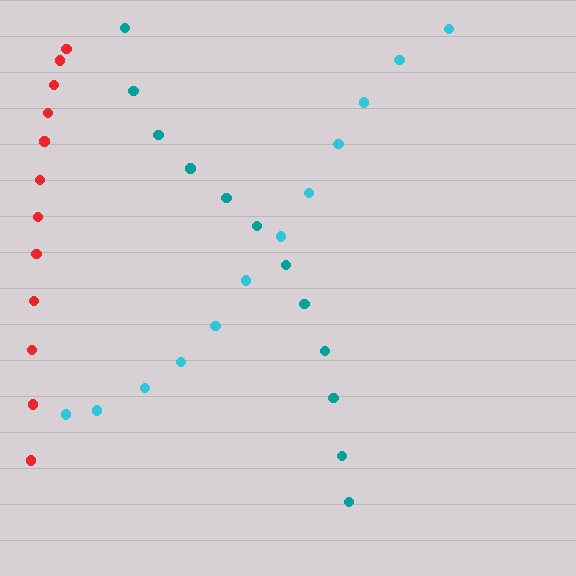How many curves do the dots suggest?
There are 3 distinct paths.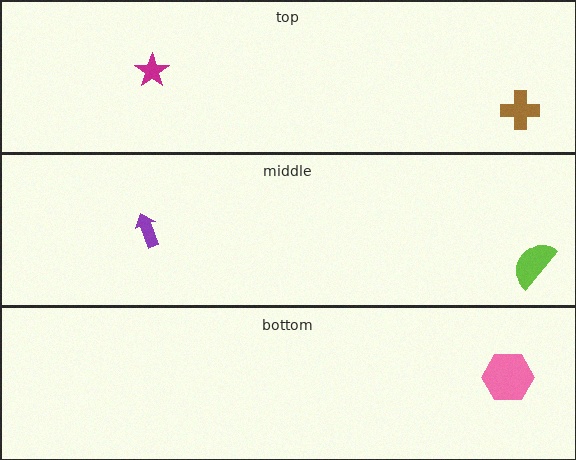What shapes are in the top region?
The brown cross, the magenta star.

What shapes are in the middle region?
The purple arrow, the lime semicircle.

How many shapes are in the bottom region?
1.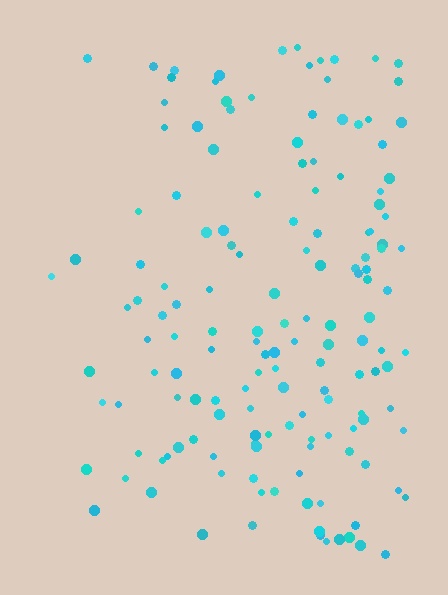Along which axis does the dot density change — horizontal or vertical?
Horizontal.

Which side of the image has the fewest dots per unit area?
The left.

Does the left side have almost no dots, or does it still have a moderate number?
Still a moderate number, just noticeably fewer than the right.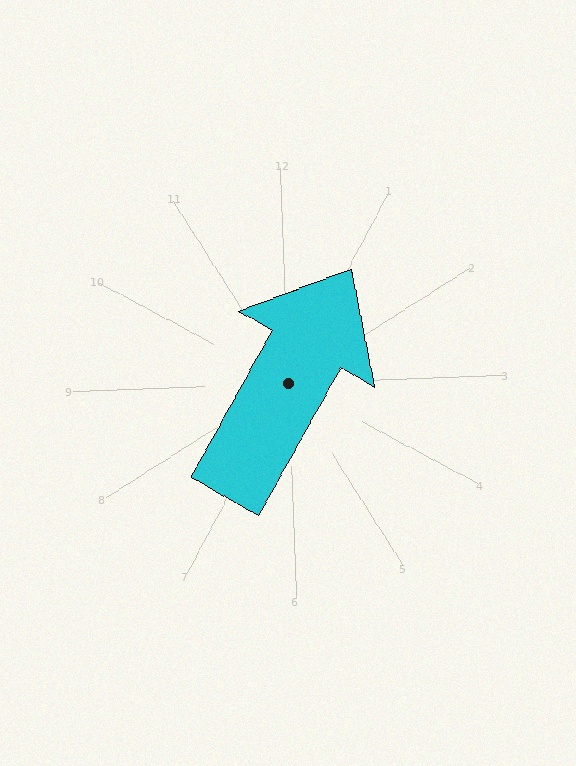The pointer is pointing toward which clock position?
Roughly 1 o'clock.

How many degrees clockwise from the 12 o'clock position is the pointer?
Approximately 31 degrees.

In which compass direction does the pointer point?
Northeast.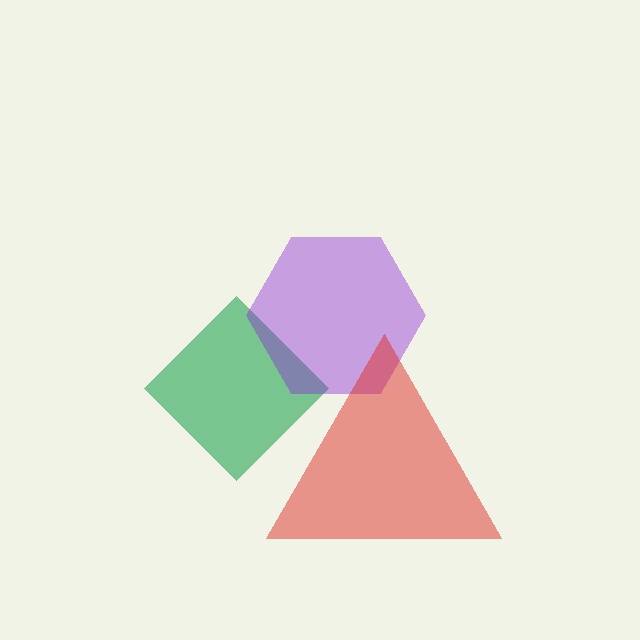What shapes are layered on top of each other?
The layered shapes are: a green diamond, a purple hexagon, a red triangle.